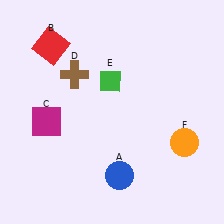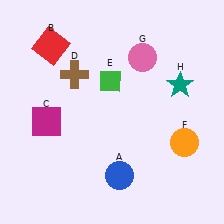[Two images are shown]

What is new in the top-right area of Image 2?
A pink circle (G) was added in the top-right area of Image 2.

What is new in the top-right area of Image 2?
A teal star (H) was added in the top-right area of Image 2.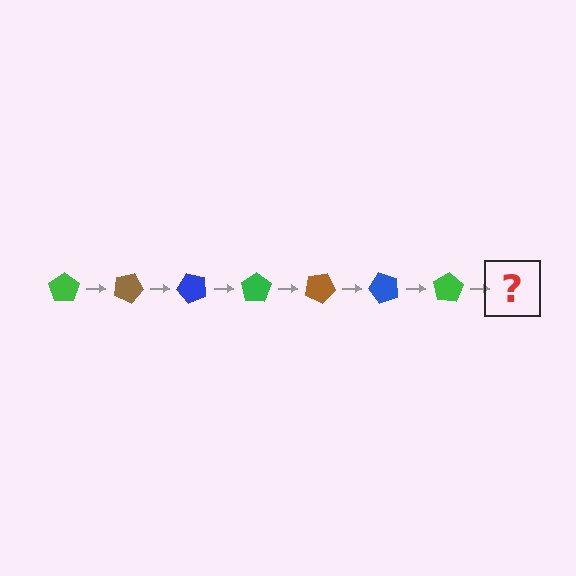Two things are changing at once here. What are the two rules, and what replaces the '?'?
The two rules are that it rotates 25 degrees each step and the color cycles through green, brown, and blue. The '?' should be a brown pentagon, rotated 175 degrees from the start.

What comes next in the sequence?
The next element should be a brown pentagon, rotated 175 degrees from the start.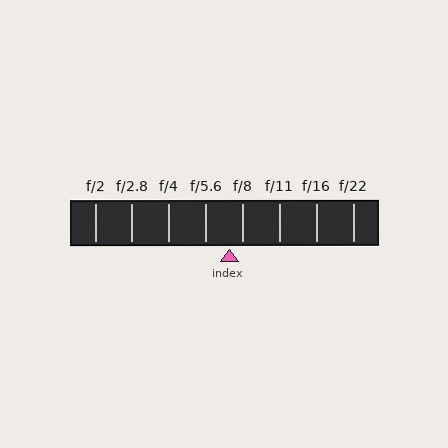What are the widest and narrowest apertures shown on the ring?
The widest aperture shown is f/2 and the narrowest is f/22.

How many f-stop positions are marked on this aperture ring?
There are 8 f-stop positions marked.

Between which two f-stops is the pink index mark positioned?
The index mark is between f/5.6 and f/8.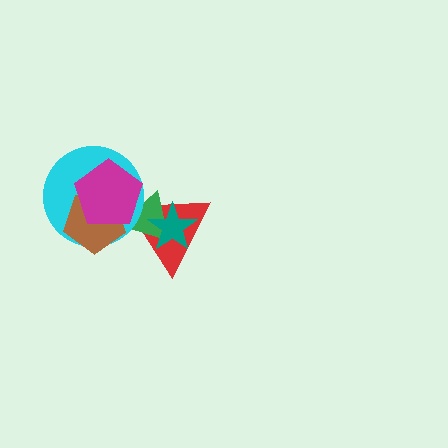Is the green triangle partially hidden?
Yes, it is partially covered by another shape.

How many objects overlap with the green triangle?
5 objects overlap with the green triangle.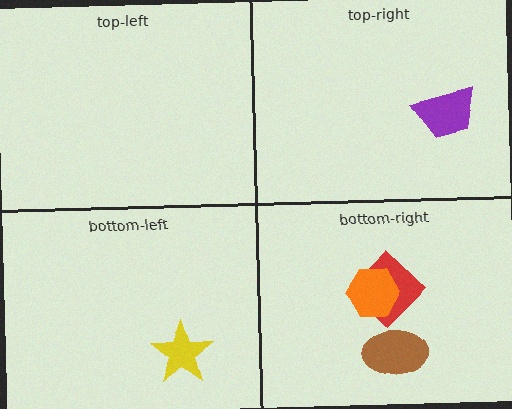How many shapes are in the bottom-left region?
1.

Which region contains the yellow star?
The bottom-left region.